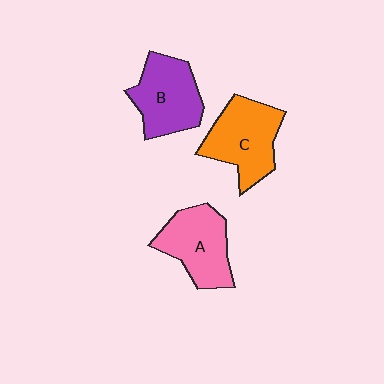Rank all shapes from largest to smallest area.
From largest to smallest: C (orange), B (purple), A (pink).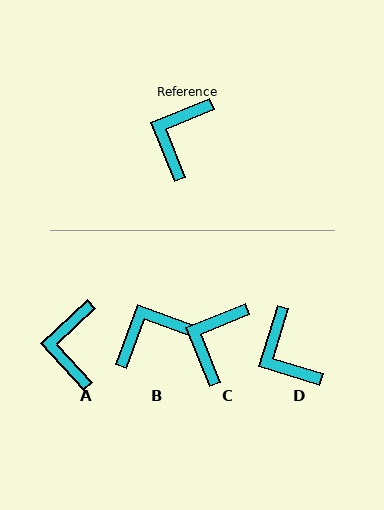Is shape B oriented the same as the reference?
No, it is off by about 42 degrees.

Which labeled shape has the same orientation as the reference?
C.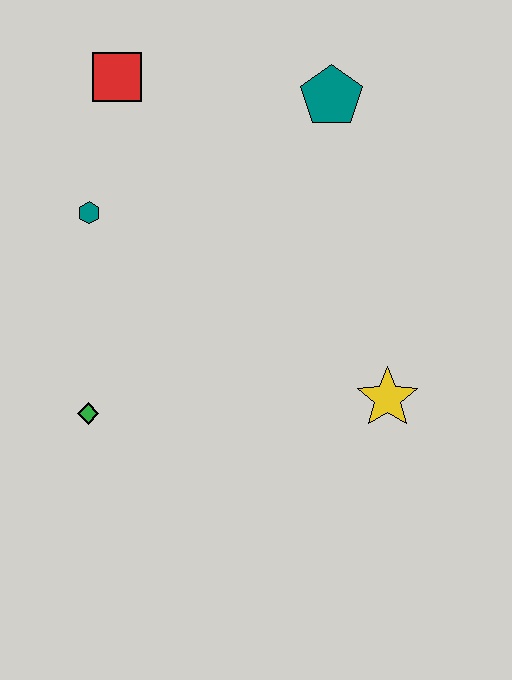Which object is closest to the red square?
The teal hexagon is closest to the red square.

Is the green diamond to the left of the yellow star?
Yes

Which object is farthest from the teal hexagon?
The yellow star is farthest from the teal hexagon.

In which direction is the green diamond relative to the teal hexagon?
The green diamond is below the teal hexagon.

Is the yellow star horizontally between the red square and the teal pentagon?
No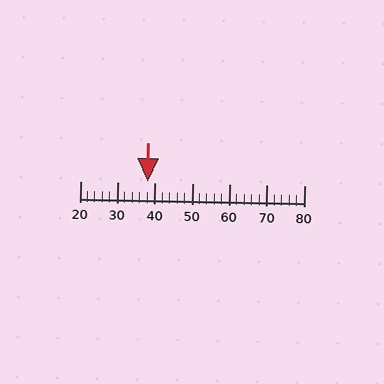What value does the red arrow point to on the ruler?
The red arrow points to approximately 38.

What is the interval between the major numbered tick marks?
The major tick marks are spaced 10 units apart.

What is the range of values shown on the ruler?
The ruler shows values from 20 to 80.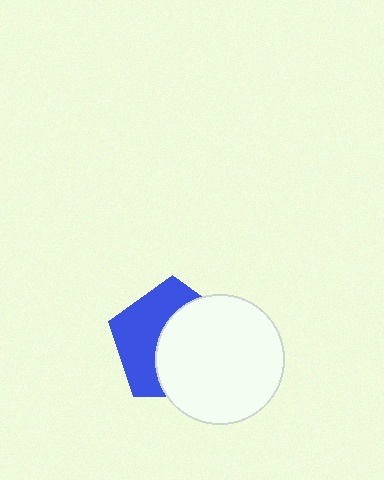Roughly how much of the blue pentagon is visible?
About half of it is visible (roughly 45%).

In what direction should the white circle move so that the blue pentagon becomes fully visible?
The white circle should move right. That is the shortest direction to clear the overlap and leave the blue pentagon fully visible.